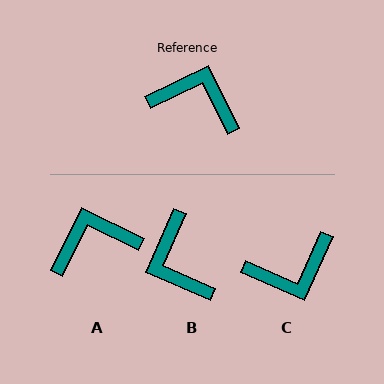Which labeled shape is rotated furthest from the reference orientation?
C, about 140 degrees away.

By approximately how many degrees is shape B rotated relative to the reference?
Approximately 130 degrees counter-clockwise.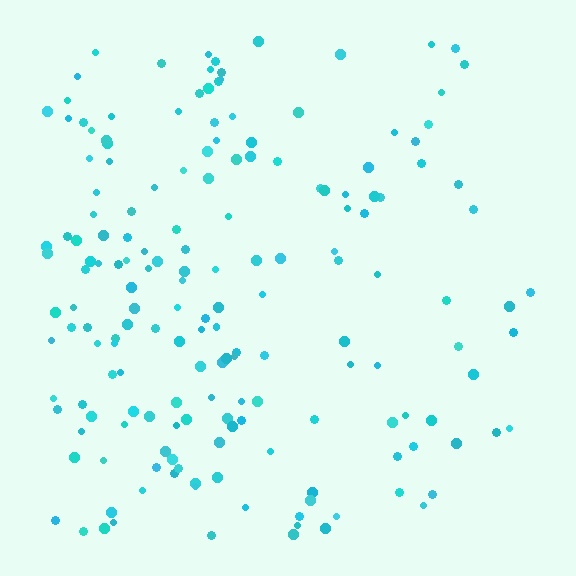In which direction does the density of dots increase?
From right to left, with the left side densest.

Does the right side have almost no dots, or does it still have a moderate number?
Still a moderate number, just noticeably fewer than the left.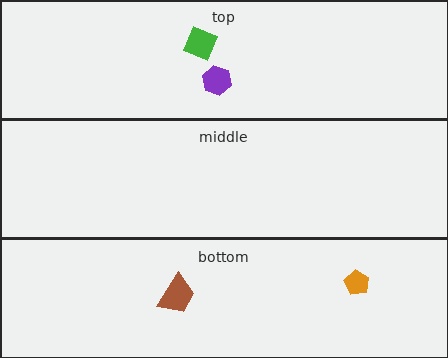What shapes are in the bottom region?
The brown trapezoid, the orange pentagon.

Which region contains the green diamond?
The top region.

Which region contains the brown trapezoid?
The bottom region.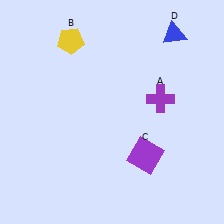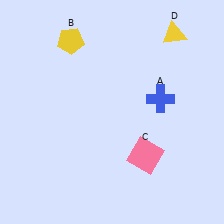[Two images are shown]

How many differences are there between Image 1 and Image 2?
There are 3 differences between the two images.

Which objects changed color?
A changed from purple to blue. C changed from purple to pink. D changed from blue to yellow.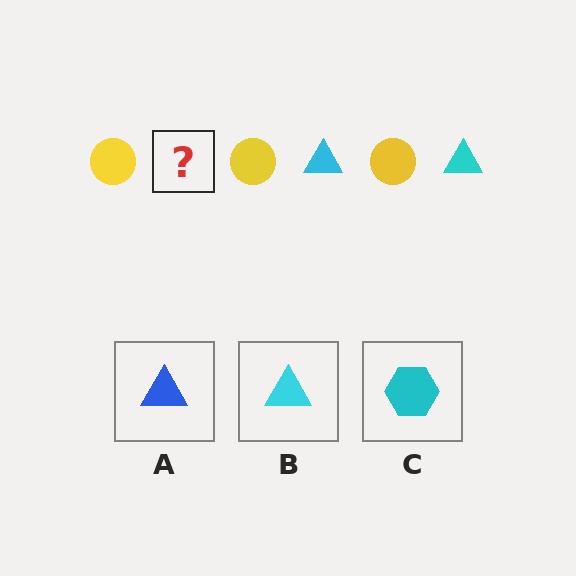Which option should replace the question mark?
Option B.